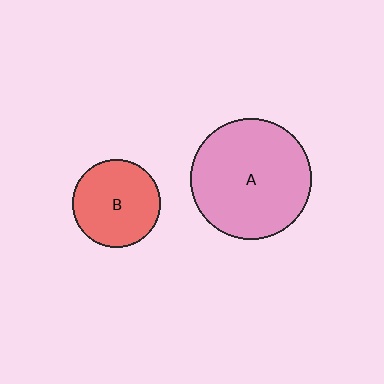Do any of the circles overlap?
No, none of the circles overlap.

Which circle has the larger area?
Circle A (pink).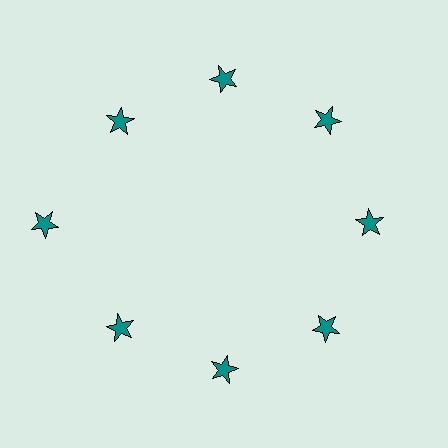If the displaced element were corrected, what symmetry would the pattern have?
It would have 8-fold rotational symmetry — the pattern would map onto itself every 45 degrees.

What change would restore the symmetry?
The symmetry would be restored by moving it inward, back onto the ring so that all 8 stars sit at equal angles and equal distance from the center.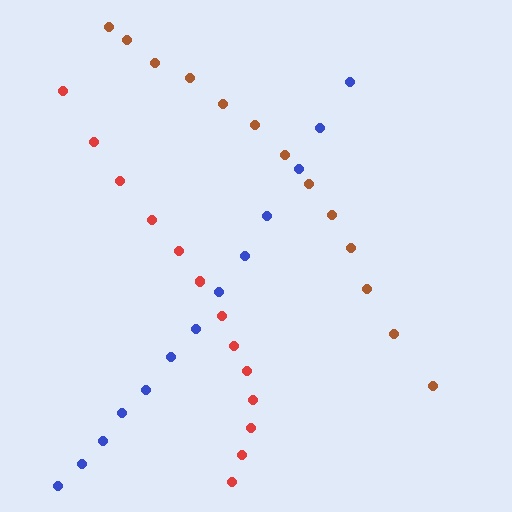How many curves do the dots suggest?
There are 3 distinct paths.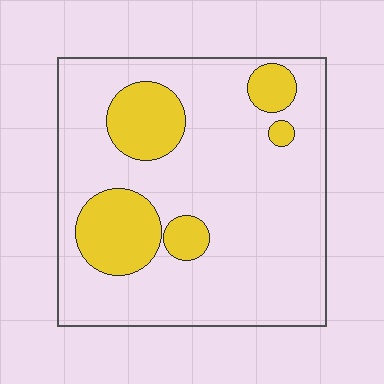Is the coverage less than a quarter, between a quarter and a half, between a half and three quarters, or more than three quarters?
Less than a quarter.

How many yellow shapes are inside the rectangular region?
5.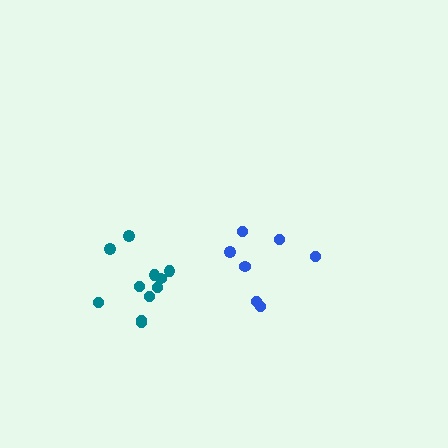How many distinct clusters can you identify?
There are 2 distinct clusters.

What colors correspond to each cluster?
The clusters are colored: blue, teal.